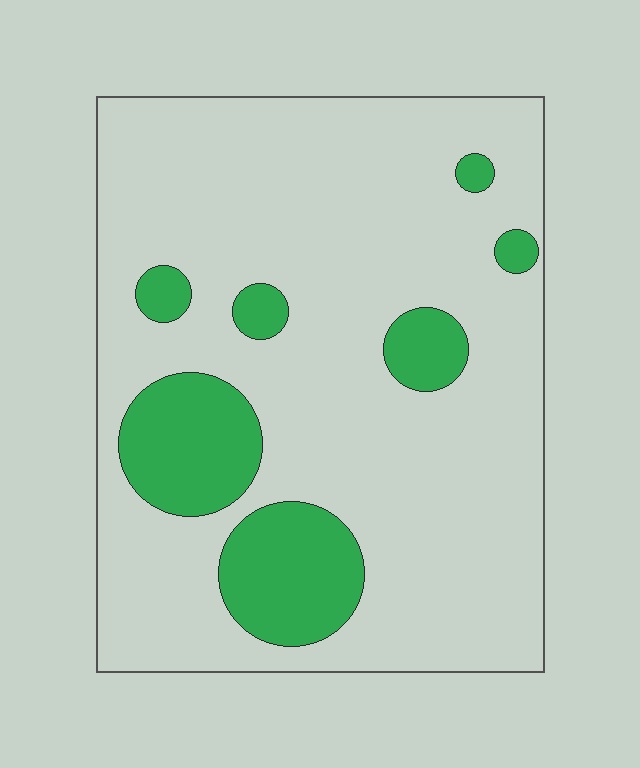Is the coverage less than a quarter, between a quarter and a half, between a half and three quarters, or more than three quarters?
Less than a quarter.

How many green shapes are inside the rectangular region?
7.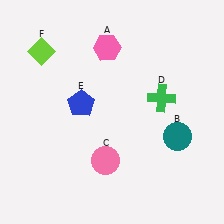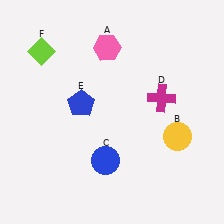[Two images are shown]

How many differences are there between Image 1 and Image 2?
There are 3 differences between the two images.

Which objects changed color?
B changed from teal to yellow. C changed from pink to blue. D changed from green to magenta.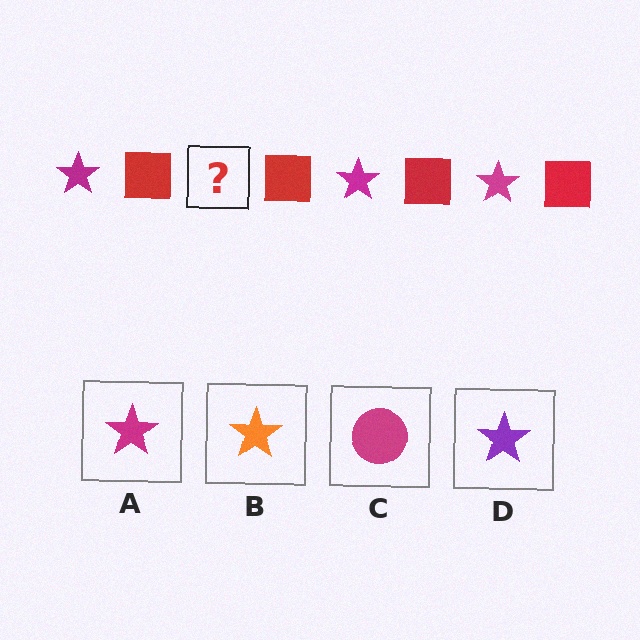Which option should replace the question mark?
Option A.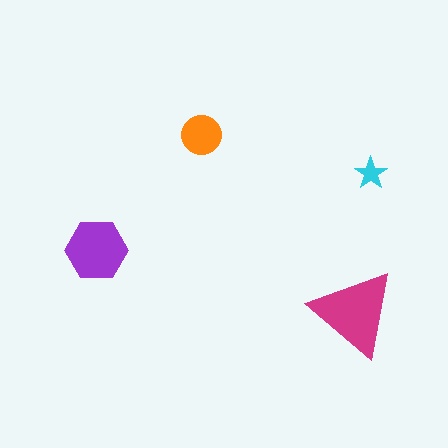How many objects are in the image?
There are 4 objects in the image.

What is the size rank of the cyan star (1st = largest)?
4th.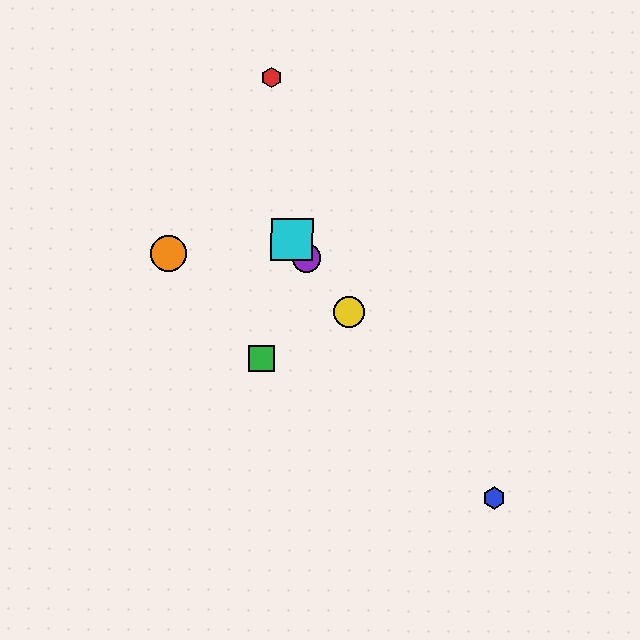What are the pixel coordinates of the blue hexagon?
The blue hexagon is at (494, 498).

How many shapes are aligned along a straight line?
4 shapes (the blue hexagon, the yellow circle, the purple circle, the cyan square) are aligned along a straight line.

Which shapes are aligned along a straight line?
The blue hexagon, the yellow circle, the purple circle, the cyan square are aligned along a straight line.